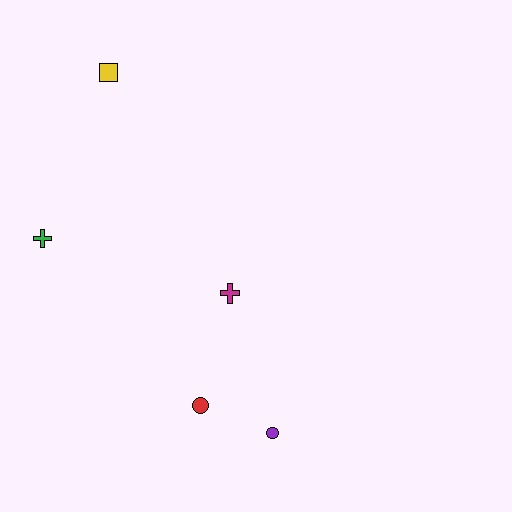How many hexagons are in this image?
There are no hexagons.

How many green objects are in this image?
There is 1 green object.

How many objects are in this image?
There are 5 objects.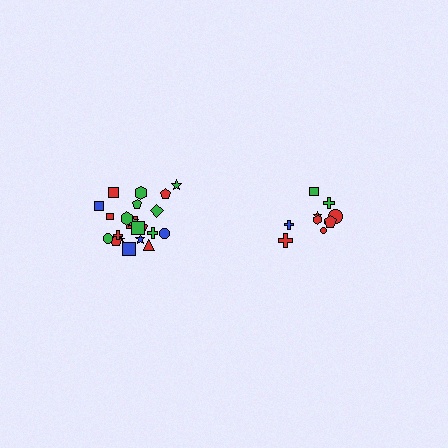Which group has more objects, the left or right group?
The left group.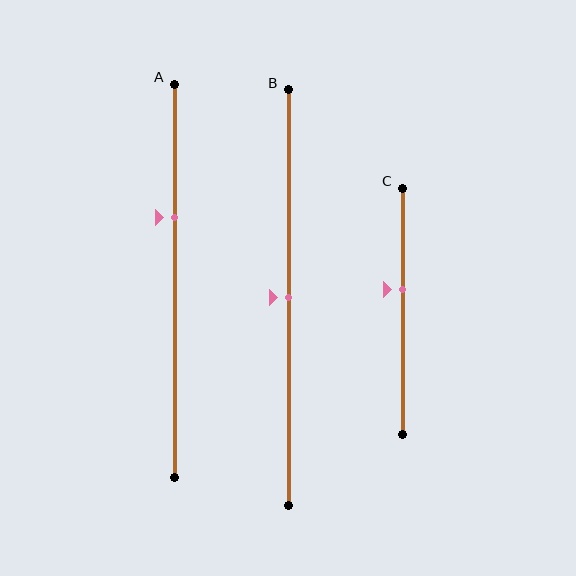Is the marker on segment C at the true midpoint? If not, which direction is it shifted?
No, the marker on segment C is shifted upward by about 9% of the segment length.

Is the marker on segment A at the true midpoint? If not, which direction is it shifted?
No, the marker on segment A is shifted upward by about 16% of the segment length.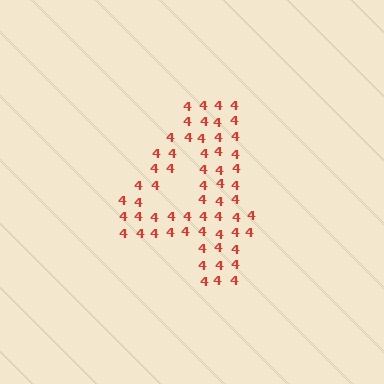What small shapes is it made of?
It is made of small digit 4's.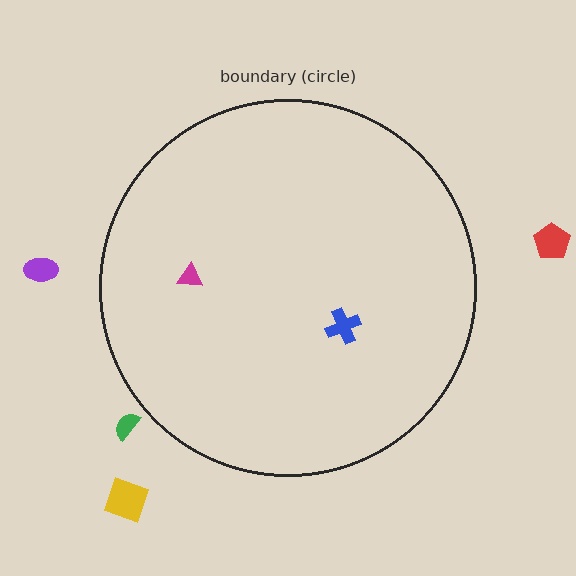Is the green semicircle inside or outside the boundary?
Outside.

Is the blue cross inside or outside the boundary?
Inside.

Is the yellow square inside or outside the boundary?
Outside.